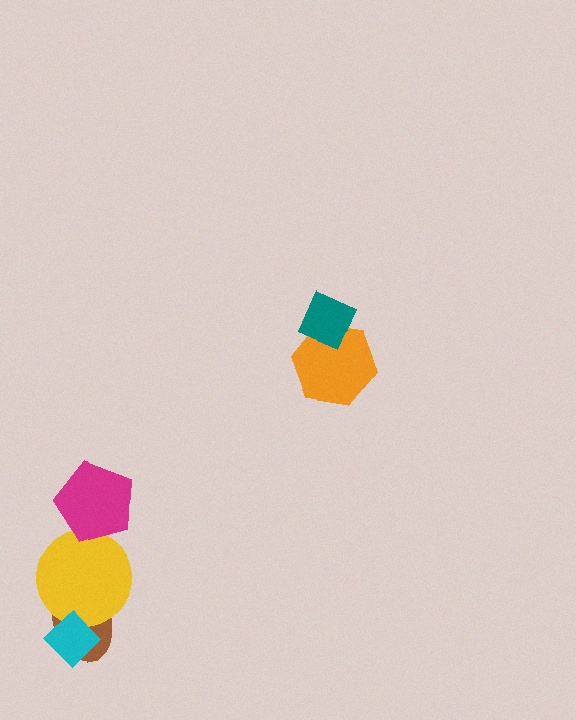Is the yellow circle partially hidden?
Yes, it is partially covered by another shape.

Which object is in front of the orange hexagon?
The teal diamond is in front of the orange hexagon.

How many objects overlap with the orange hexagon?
1 object overlaps with the orange hexagon.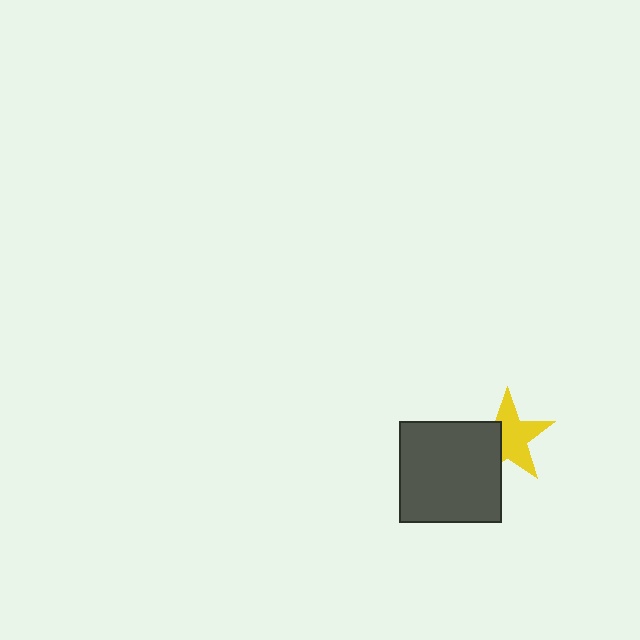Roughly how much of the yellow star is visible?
About half of it is visible (roughly 64%).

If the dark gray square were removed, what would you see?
You would see the complete yellow star.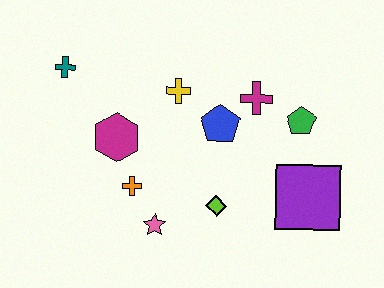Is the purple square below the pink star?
No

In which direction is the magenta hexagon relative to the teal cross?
The magenta hexagon is below the teal cross.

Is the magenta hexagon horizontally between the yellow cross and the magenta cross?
No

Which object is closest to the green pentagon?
The magenta cross is closest to the green pentagon.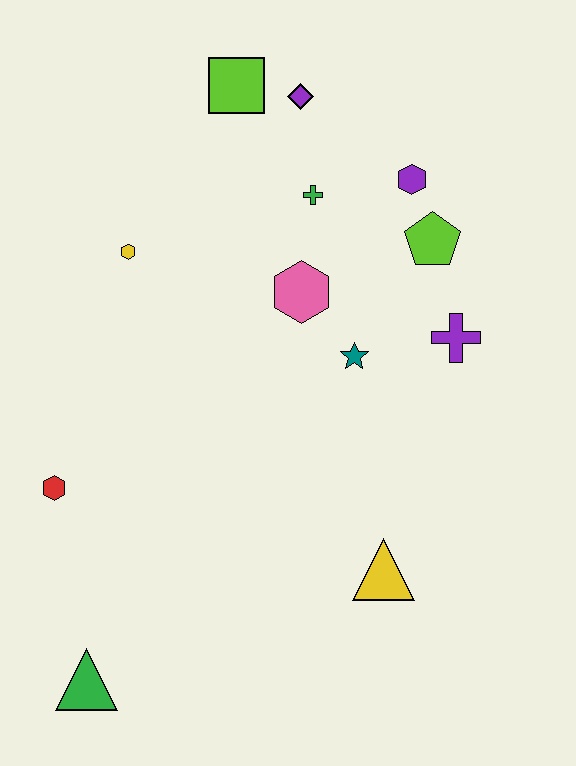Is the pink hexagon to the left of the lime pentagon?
Yes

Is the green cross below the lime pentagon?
No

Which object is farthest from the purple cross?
The green triangle is farthest from the purple cross.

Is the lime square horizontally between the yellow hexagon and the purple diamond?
Yes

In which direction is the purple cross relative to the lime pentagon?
The purple cross is below the lime pentagon.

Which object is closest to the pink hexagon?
The teal star is closest to the pink hexagon.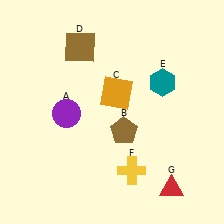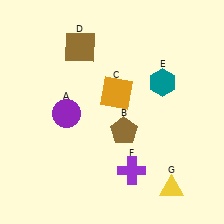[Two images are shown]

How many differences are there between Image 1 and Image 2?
There are 2 differences between the two images.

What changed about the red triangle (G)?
In Image 1, G is red. In Image 2, it changed to yellow.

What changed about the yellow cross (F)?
In Image 1, F is yellow. In Image 2, it changed to purple.